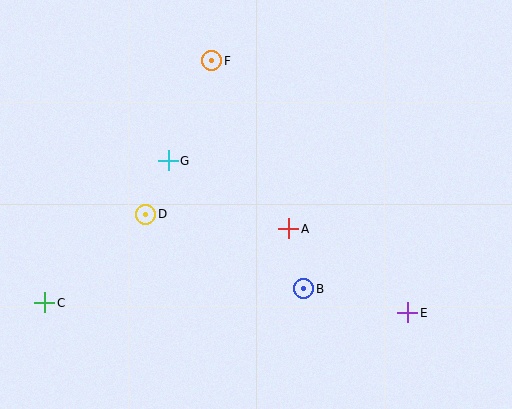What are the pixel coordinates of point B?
Point B is at (304, 289).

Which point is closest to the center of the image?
Point A at (289, 229) is closest to the center.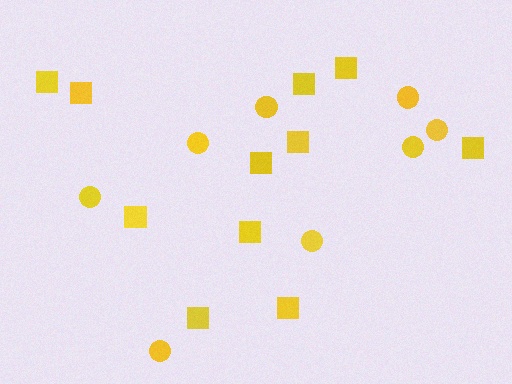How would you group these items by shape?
There are 2 groups: one group of circles (8) and one group of squares (11).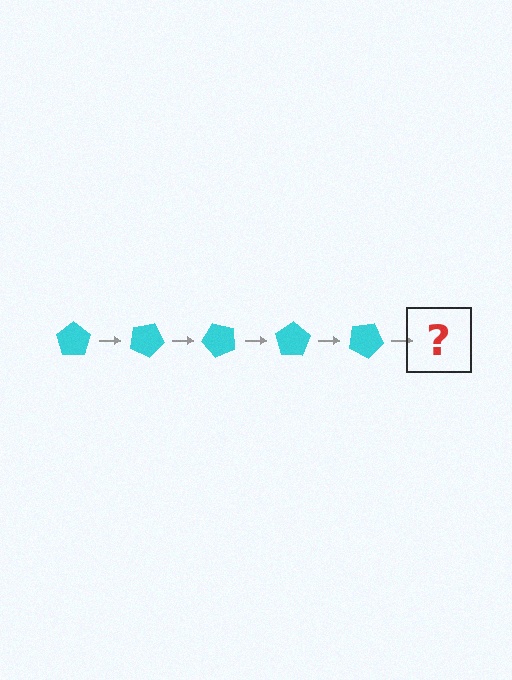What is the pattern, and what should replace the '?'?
The pattern is that the pentagon rotates 25 degrees each step. The '?' should be a cyan pentagon rotated 125 degrees.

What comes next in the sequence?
The next element should be a cyan pentagon rotated 125 degrees.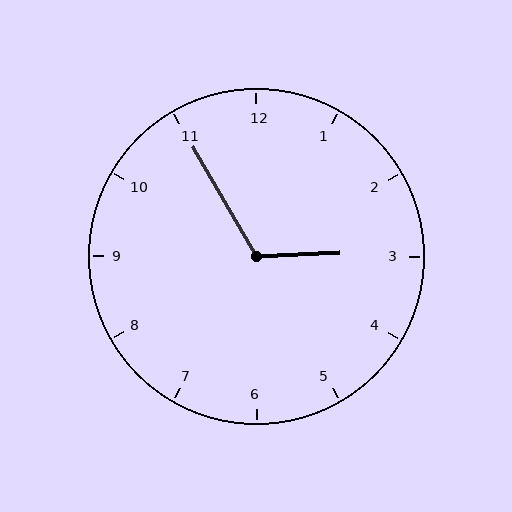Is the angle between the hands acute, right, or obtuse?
It is obtuse.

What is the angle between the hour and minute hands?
Approximately 118 degrees.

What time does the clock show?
2:55.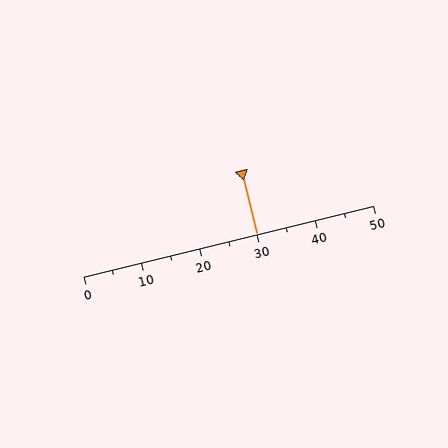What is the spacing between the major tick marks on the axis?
The major ticks are spaced 10 apart.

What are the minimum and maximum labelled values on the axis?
The axis runs from 0 to 50.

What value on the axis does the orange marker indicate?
The marker indicates approximately 30.